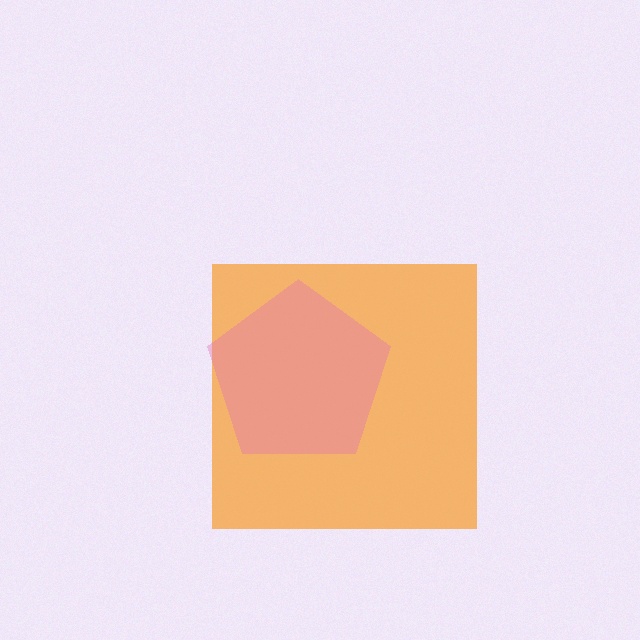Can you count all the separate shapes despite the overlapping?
Yes, there are 2 separate shapes.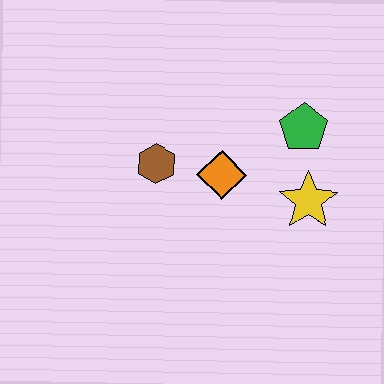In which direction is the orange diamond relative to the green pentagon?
The orange diamond is to the left of the green pentagon.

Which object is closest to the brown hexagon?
The orange diamond is closest to the brown hexagon.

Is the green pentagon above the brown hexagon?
Yes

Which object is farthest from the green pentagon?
The brown hexagon is farthest from the green pentagon.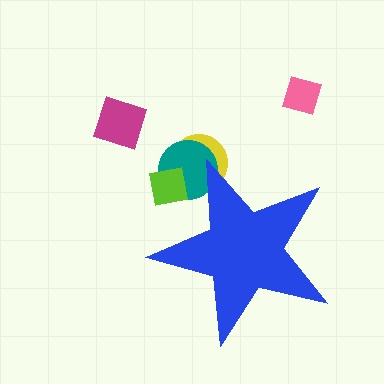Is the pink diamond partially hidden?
No, the pink diamond is fully visible.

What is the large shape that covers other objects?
A blue star.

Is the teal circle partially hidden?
Yes, the teal circle is partially hidden behind the blue star.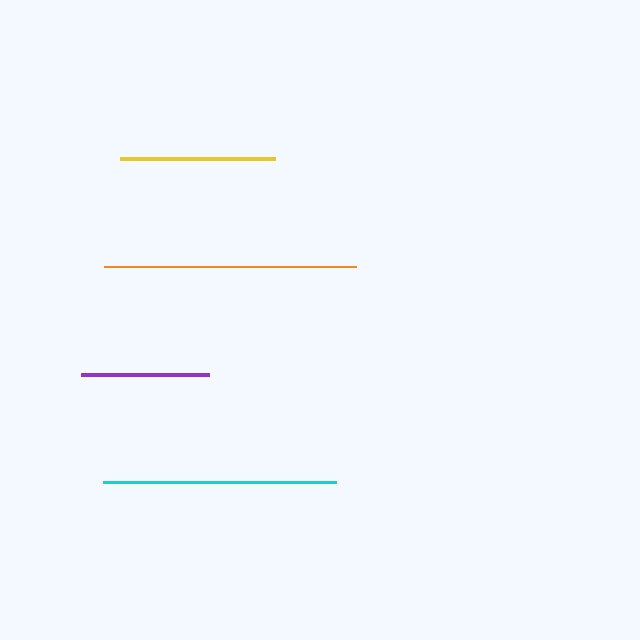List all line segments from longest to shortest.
From longest to shortest: orange, cyan, yellow, purple.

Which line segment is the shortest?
The purple line is the shortest at approximately 128 pixels.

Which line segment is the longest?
The orange line is the longest at approximately 253 pixels.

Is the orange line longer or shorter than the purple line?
The orange line is longer than the purple line.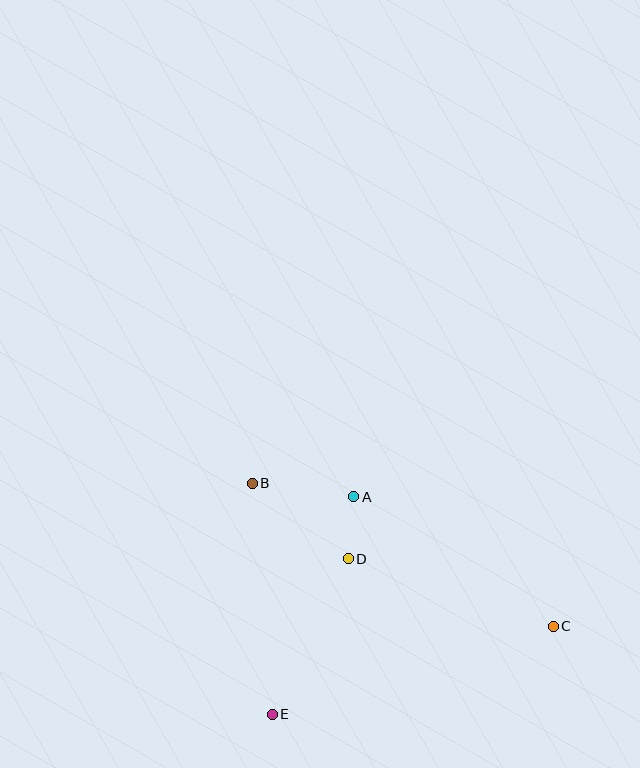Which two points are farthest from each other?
Points B and C are farthest from each other.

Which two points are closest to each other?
Points A and D are closest to each other.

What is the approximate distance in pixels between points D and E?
The distance between D and E is approximately 173 pixels.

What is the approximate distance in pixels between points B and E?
The distance between B and E is approximately 232 pixels.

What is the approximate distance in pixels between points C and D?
The distance between C and D is approximately 216 pixels.